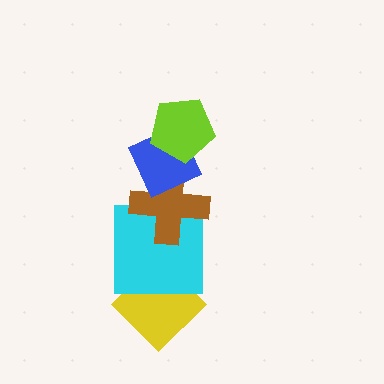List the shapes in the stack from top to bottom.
From top to bottom: the lime pentagon, the blue diamond, the brown cross, the cyan square, the yellow diamond.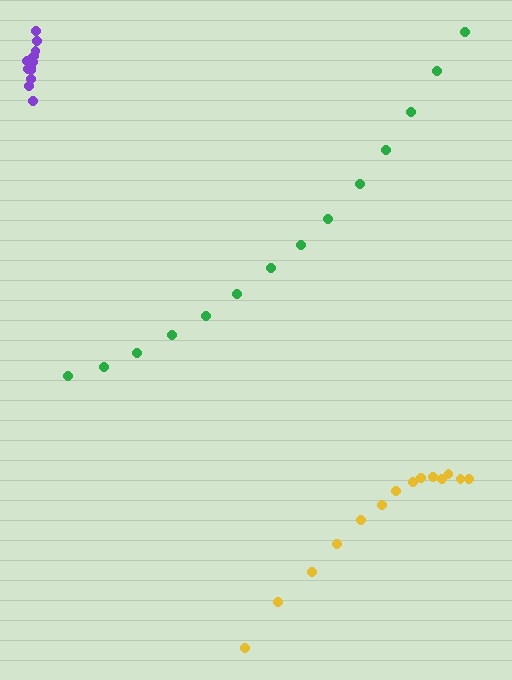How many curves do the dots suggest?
There are 3 distinct paths.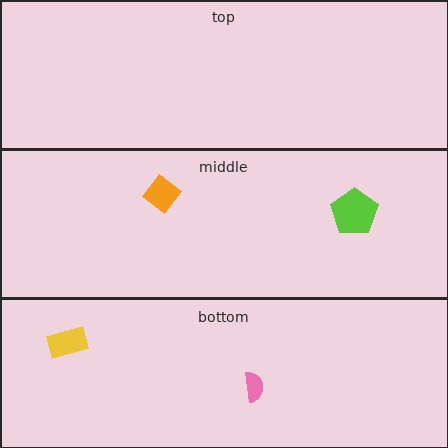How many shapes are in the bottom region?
2.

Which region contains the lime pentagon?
The middle region.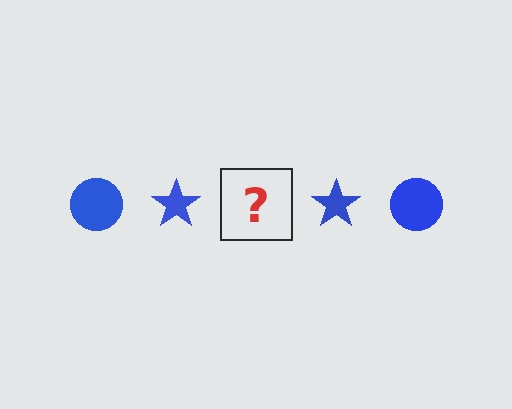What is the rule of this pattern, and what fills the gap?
The rule is that the pattern cycles through circle, star shapes in blue. The gap should be filled with a blue circle.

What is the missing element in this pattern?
The missing element is a blue circle.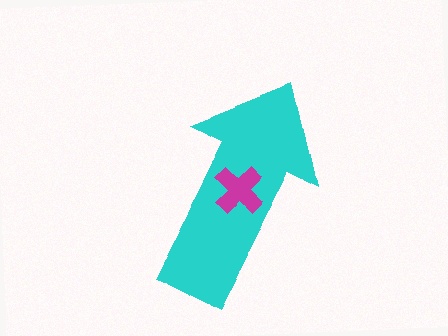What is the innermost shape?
The magenta cross.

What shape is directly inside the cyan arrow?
The magenta cross.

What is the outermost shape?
The cyan arrow.